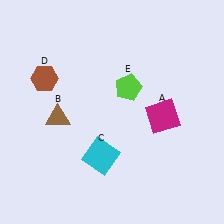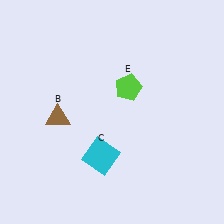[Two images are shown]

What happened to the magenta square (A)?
The magenta square (A) was removed in Image 2. It was in the bottom-right area of Image 1.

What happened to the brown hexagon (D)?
The brown hexagon (D) was removed in Image 2. It was in the top-left area of Image 1.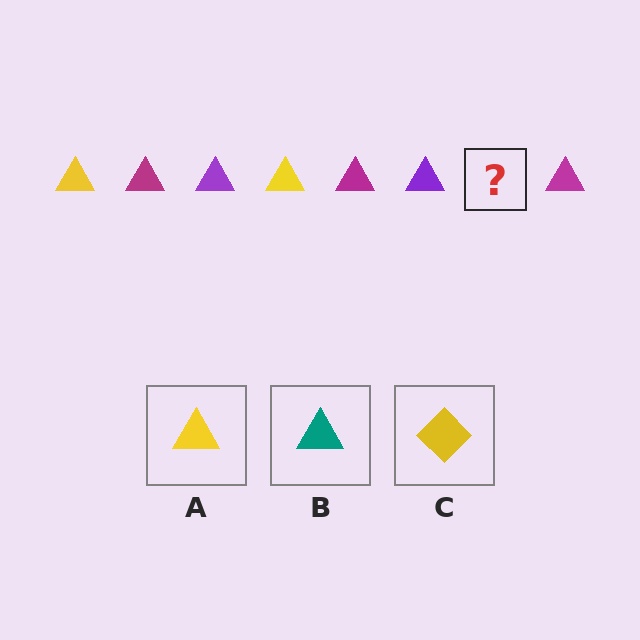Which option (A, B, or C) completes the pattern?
A.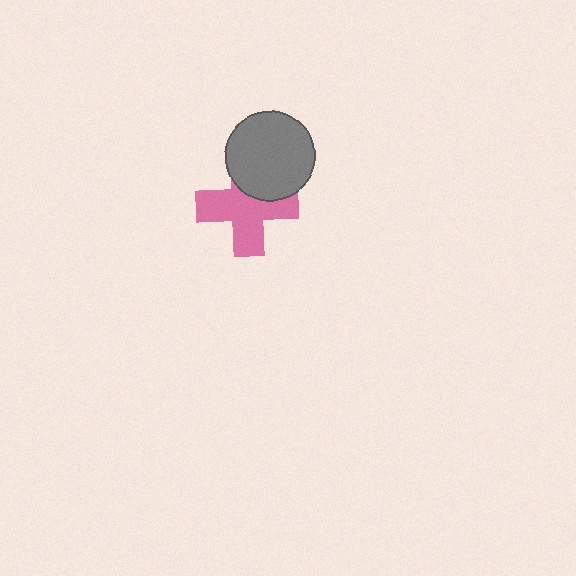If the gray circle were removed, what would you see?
You would see the complete pink cross.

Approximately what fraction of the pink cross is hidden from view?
Roughly 30% of the pink cross is hidden behind the gray circle.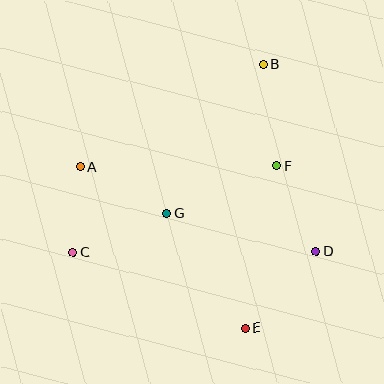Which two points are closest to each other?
Points A and C are closest to each other.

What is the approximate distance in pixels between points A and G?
The distance between A and G is approximately 99 pixels.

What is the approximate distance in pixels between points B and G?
The distance between B and G is approximately 178 pixels.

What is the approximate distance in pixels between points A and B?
The distance between A and B is approximately 210 pixels.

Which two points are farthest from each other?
Points B and C are farthest from each other.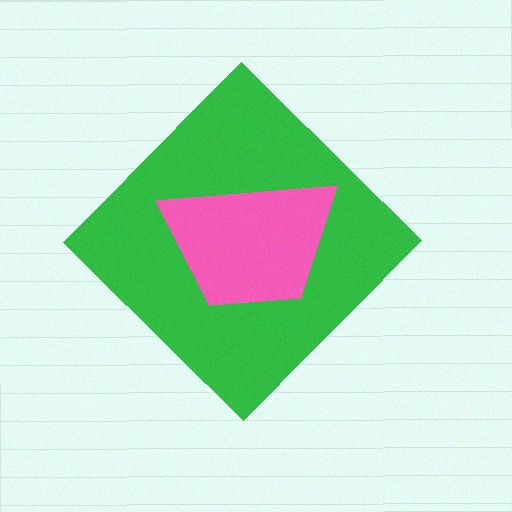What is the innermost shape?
The pink trapezoid.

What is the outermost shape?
The green diamond.